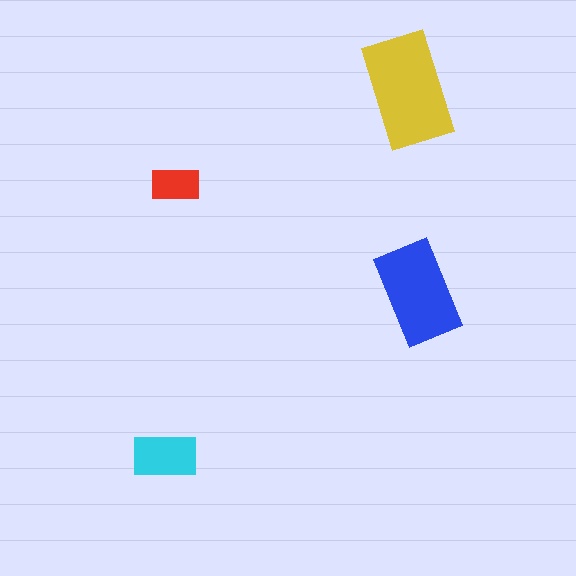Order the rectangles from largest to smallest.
the yellow one, the blue one, the cyan one, the red one.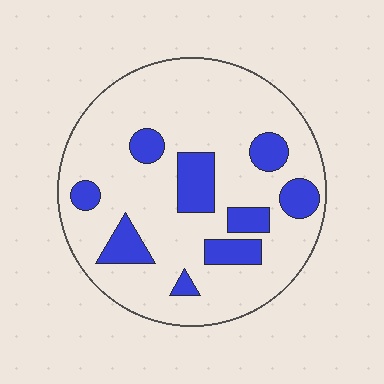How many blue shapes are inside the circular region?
9.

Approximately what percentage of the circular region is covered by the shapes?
Approximately 20%.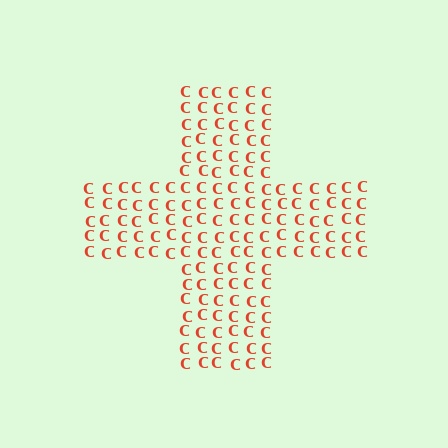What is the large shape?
The large shape is a cross.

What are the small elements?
The small elements are letter C's.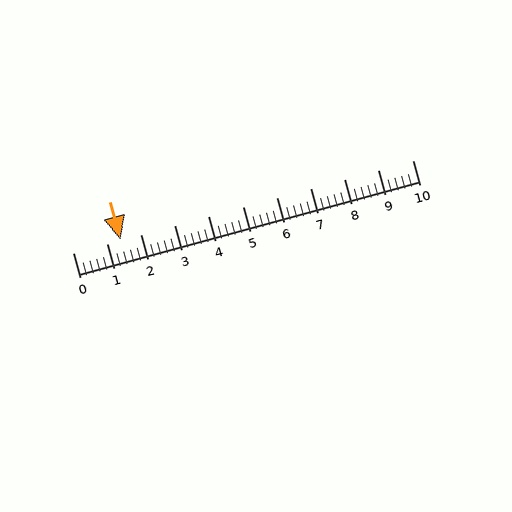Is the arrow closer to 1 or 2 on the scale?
The arrow is closer to 1.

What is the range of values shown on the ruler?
The ruler shows values from 0 to 10.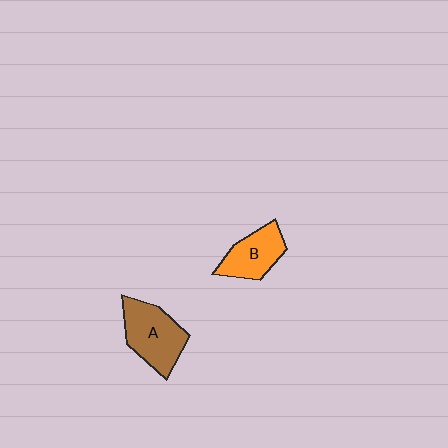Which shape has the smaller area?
Shape B (orange).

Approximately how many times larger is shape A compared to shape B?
Approximately 1.3 times.